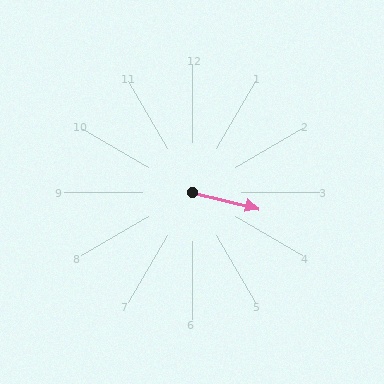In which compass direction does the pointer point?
East.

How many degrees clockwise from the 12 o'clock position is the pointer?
Approximately 104 degrees.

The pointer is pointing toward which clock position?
Roughly 3 o'clock.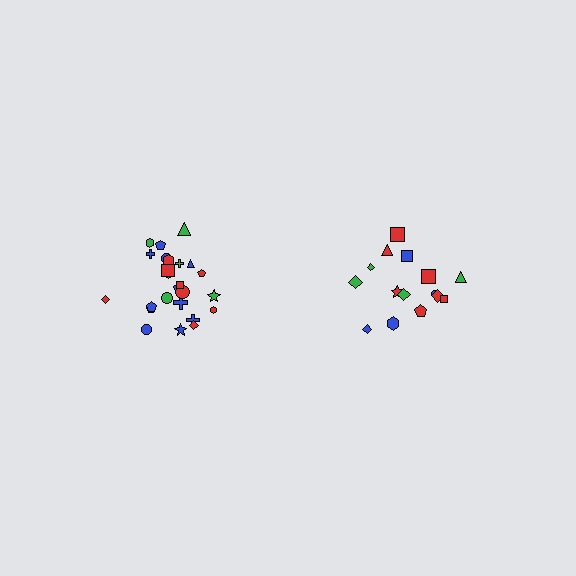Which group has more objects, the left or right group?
The left group.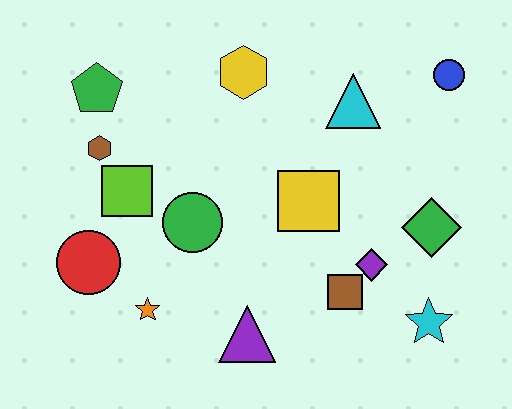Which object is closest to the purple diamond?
The brown square is closest to the purple diamond.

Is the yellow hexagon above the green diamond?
Yes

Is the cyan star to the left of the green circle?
No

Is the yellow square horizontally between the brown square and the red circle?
Yes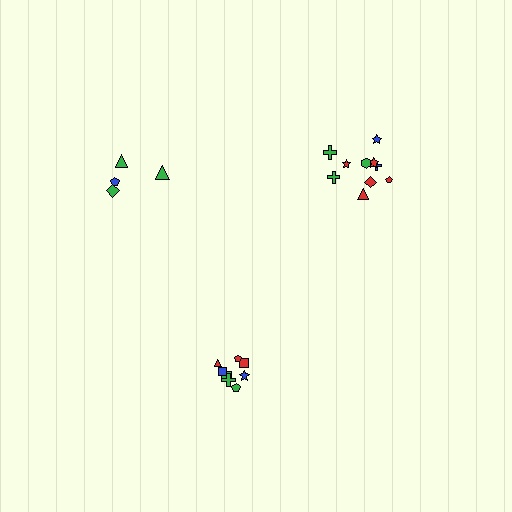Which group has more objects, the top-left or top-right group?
The top-right group.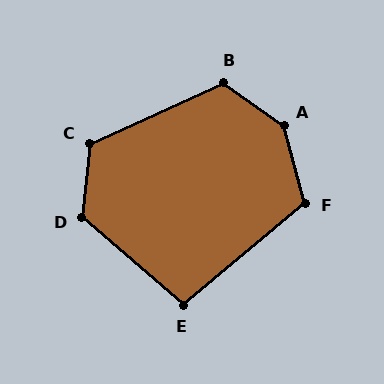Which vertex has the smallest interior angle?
E, at approximately 100 degrees.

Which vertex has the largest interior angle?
A, at approximately 140 degrees.